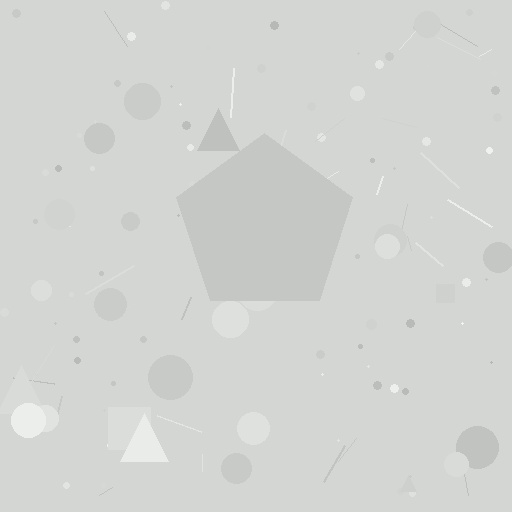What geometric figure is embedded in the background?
A pentagon is embedded in the background.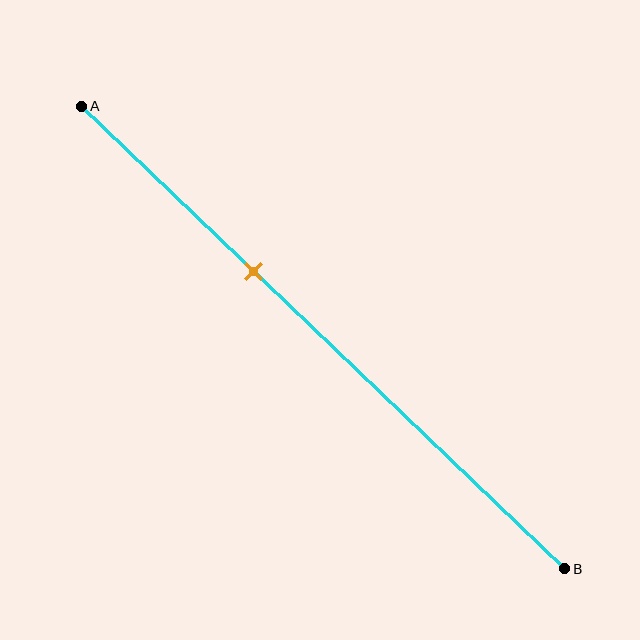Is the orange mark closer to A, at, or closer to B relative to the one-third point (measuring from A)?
The orange mark is approximately at the one-third point of segment AB.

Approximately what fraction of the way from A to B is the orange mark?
The orange mark is approximately 35% of the way from A to B.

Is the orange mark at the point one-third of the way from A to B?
Yes, the mark is approximately at the one-third point.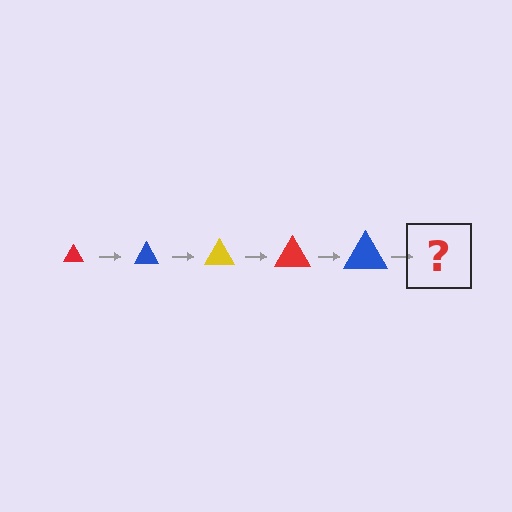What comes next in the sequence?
The next element should be a yellow triangle, larger than the previous one.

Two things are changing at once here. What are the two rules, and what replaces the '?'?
The two rules are that the triangle grows larger each step and the color cycles through red, blue, and yellow. The '?' should be a yellow triangle, larger than the previous one.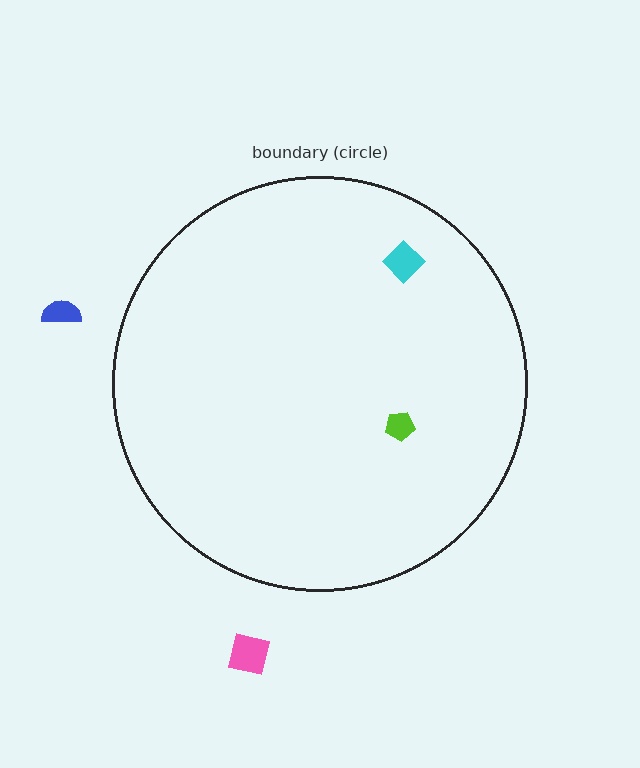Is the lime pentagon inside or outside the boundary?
Inside.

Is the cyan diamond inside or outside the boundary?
Inside.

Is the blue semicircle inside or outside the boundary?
Outside.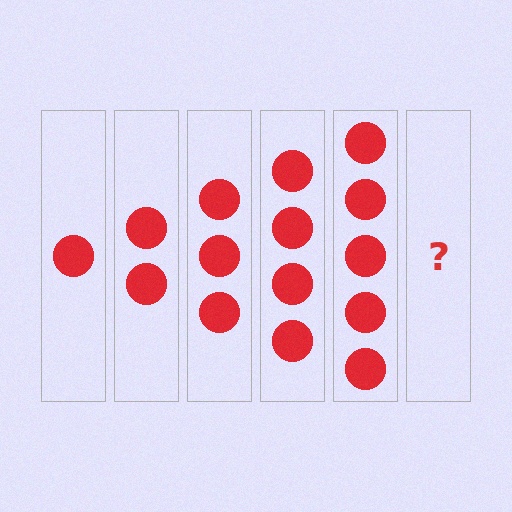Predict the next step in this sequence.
The next step is 6 circles.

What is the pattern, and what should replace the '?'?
The pattern is that each step adds one more circle. The '?' should be 6 circles.